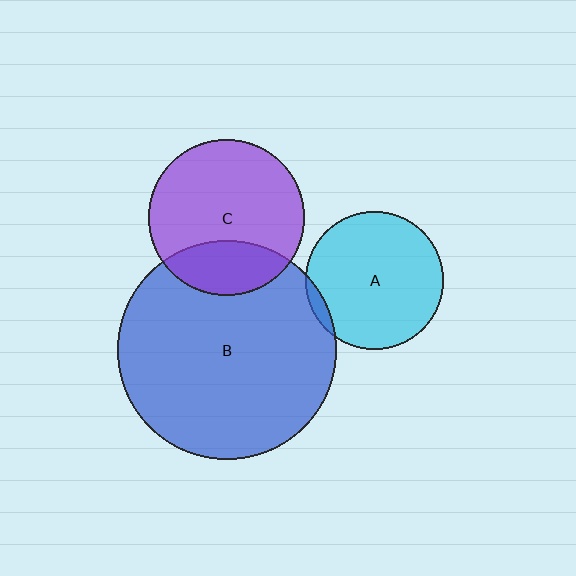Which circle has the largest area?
Circle B (blue).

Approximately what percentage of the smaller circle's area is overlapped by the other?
Approximately 25%.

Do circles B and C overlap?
Yes.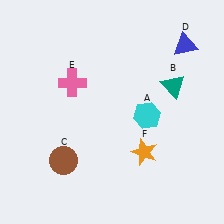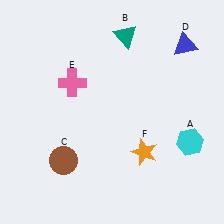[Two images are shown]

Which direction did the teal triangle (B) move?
The teal triangle (B) moved up.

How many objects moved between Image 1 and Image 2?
2 objects moved between the two images.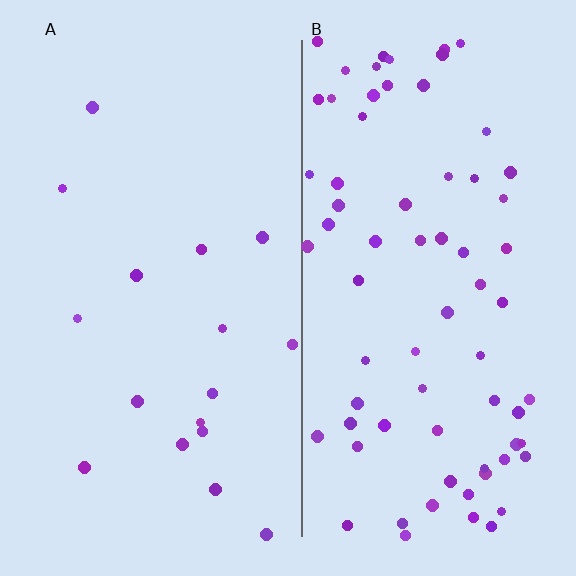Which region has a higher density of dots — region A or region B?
B (the right).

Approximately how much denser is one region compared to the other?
Approximately 4.3× — region B over region A.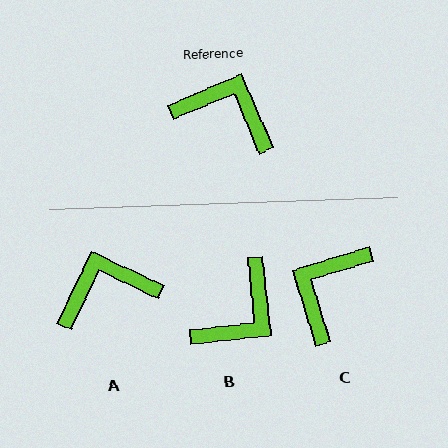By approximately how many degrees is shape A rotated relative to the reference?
Approximately 42 degrees counter-clockwise.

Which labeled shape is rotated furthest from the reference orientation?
B, about 107 degrees away.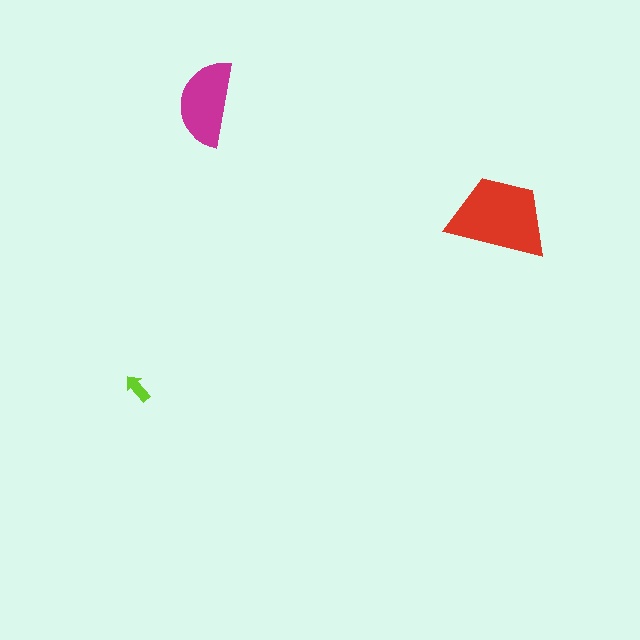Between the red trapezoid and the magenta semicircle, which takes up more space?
The red trapezoid.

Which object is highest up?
The magenta semicircle is topmost.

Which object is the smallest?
The lime arrow.